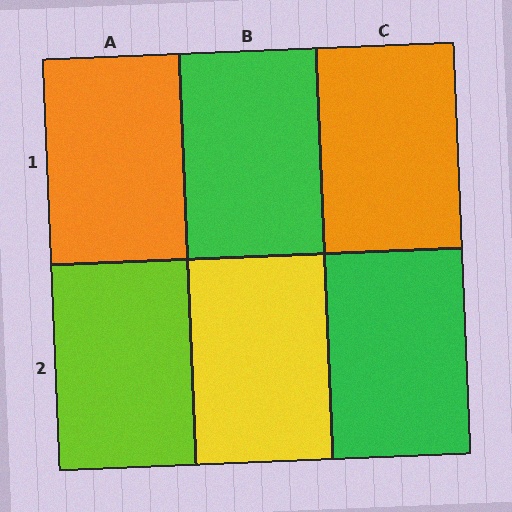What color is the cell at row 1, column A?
Orange.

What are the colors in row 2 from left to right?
Lime, yellow, green.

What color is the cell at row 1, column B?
Green.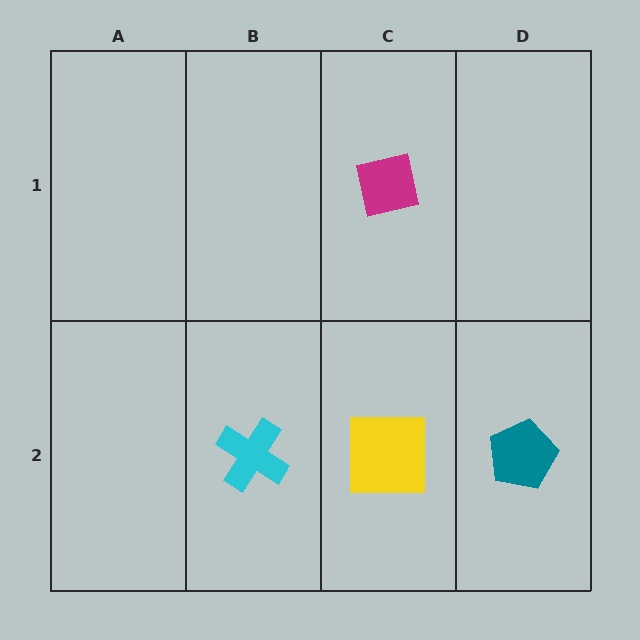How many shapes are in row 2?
3 shapes.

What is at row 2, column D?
A teal pentagon.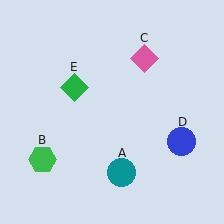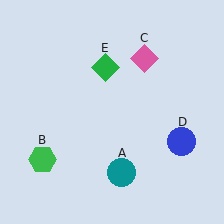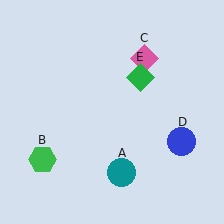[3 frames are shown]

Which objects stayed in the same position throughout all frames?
Teal circle (object A) and green hexagon (object B) and pink diamond (object C) and blue circle (object D) remained stationary.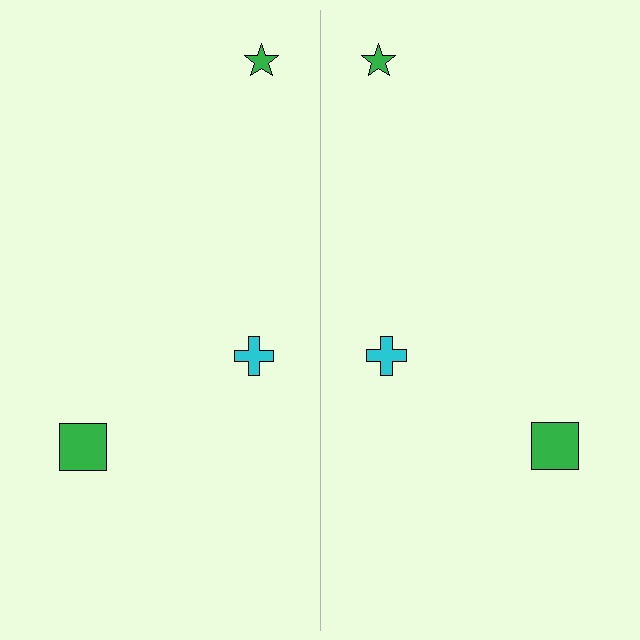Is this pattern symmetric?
Yes, this pattern has bilateral (reflection) symmetry.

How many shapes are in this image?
There are 6 shapes in this image.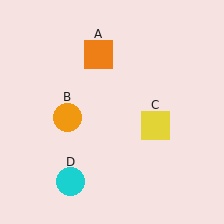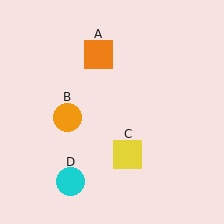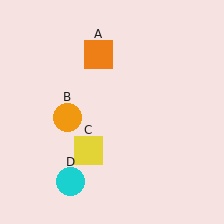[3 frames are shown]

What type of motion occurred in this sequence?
The yellow square (object C) rotated clockwise around the center of the scene.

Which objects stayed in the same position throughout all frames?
Orange square (object A) and orange circle (object B) and cyan circle (object D) remained stationary.